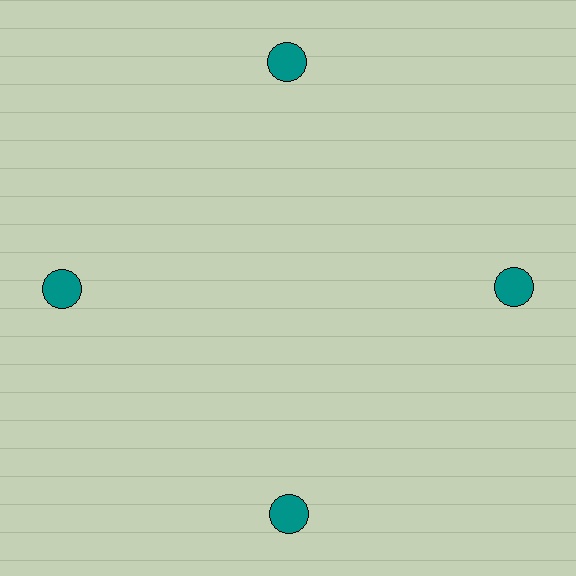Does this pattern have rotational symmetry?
Yes, this pattern has 4-fold rotational symmetry. It looks the same after rotating 90 degrees around the center.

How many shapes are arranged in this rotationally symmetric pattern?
There are 4 shapes, arranged in 4 groups of 1.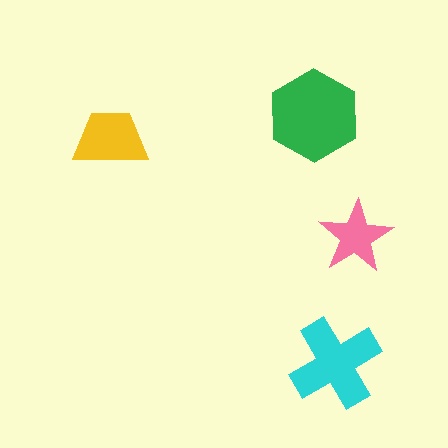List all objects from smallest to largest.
The pink star, the yellow trapezoid, the cyan cross, the green hexagon.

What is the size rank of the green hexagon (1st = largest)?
1st.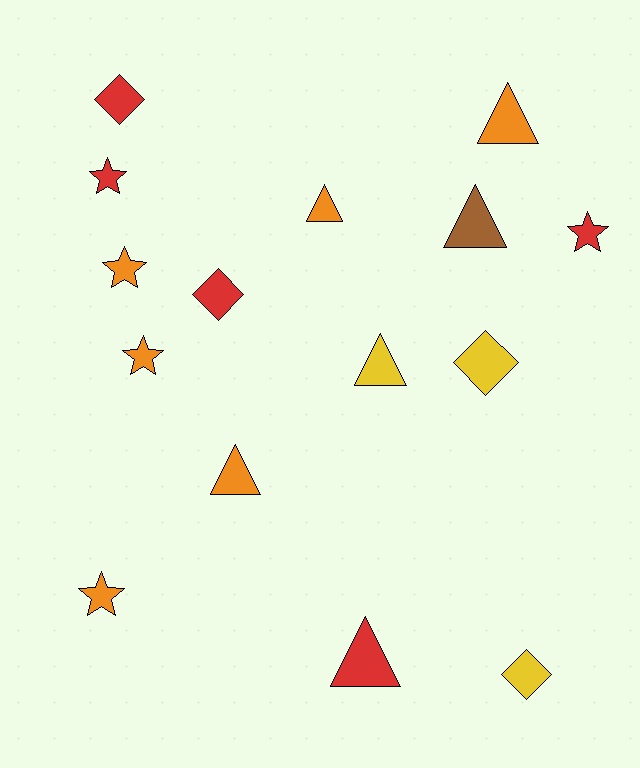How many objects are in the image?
There are 15 objects.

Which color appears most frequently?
Orange, with 6 objects.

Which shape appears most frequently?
Triangle, with 6 objects.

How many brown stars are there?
There are no brown stars.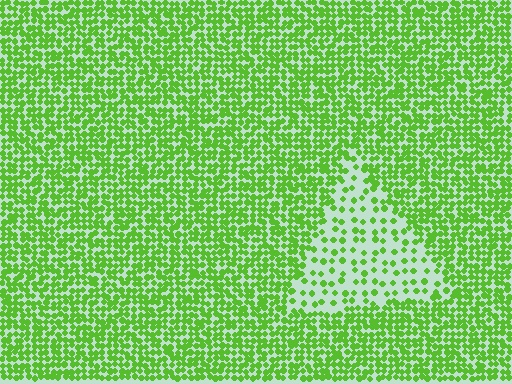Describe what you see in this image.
The image contains small lime elements arranged at two different densities. A triangle-shaped region is visible where the elements are less densely packed than the surrounding area.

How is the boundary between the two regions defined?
The boundary is defined by a change in element density (approximately 2.7x ratio). All elements are the same color, size, and shape.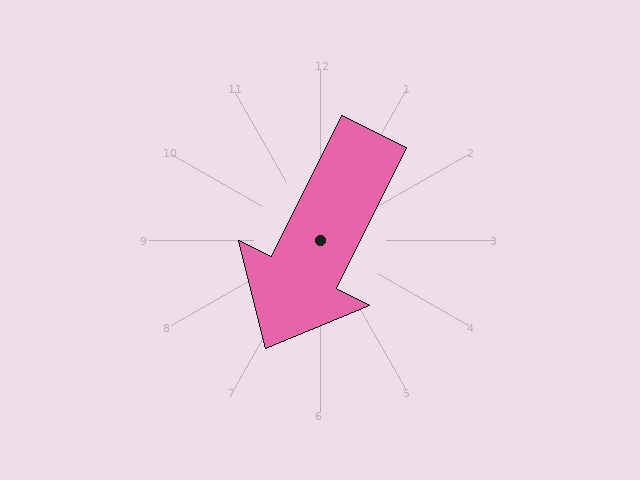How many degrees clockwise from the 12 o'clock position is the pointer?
Approximately 206 degrees.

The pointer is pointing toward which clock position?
Roughly 7 o'clock.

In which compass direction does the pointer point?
Southwest.